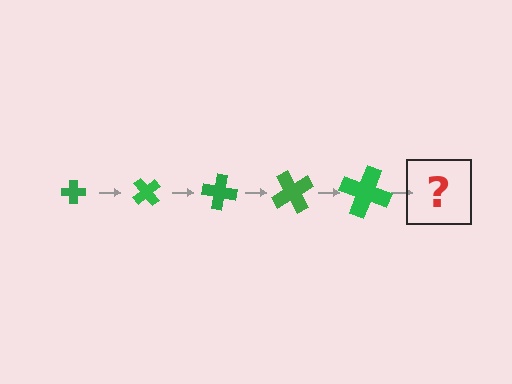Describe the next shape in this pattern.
It should be a cross, larger than the previous one and rotated 250 degrees from the start.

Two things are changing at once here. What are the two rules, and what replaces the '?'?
The two rules are that the cross grows larger each step and it rotates 50 degrees each step. The '?' should be a cross, larger than the previous one and rotated 250 degrees from the start.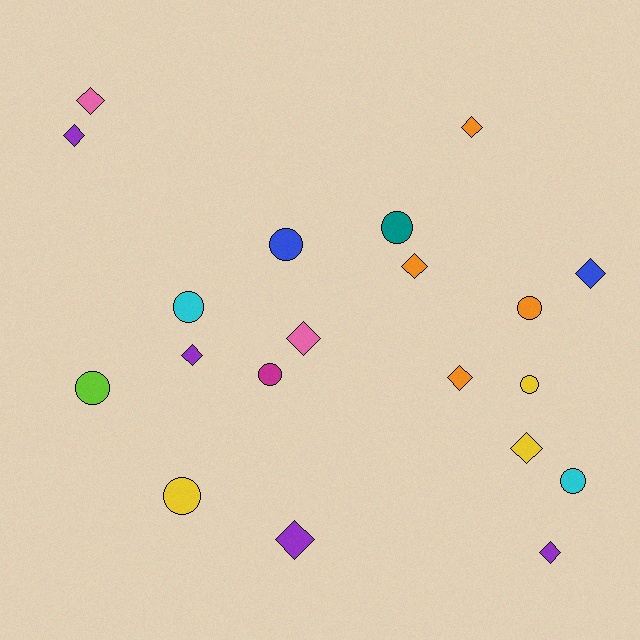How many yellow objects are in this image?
There are 3 yellow objects.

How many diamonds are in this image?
There are 11 diamonds.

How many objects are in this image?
There are 20 objects.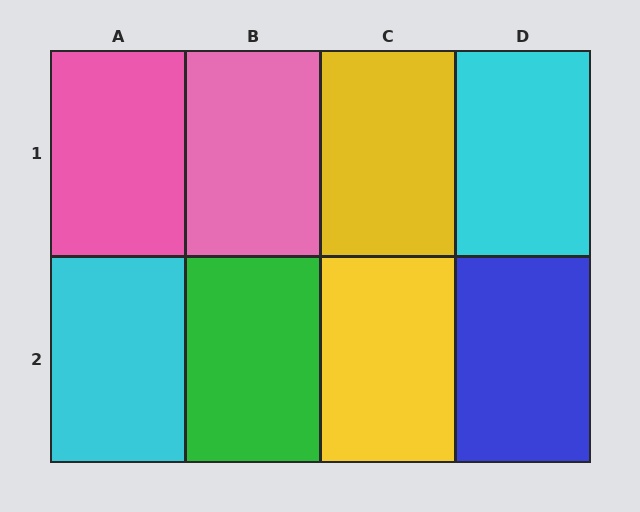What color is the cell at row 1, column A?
Pink.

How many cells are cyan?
2 cells are cyan.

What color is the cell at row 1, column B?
Pink.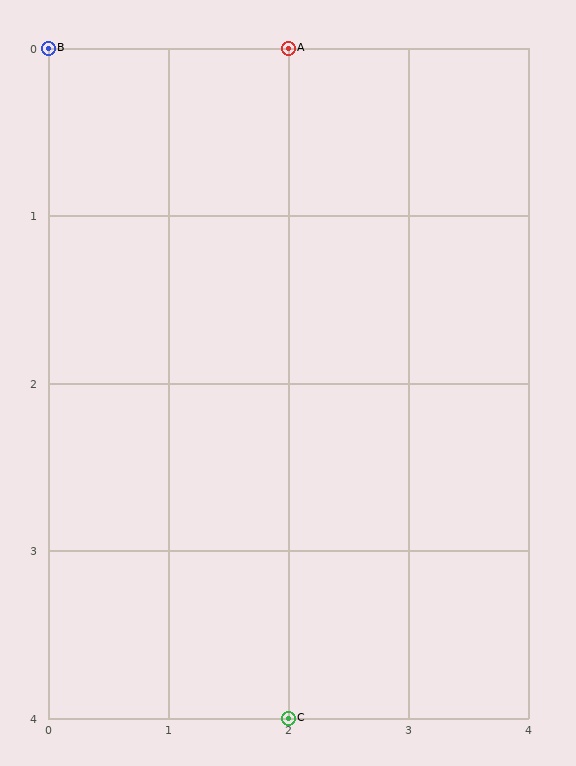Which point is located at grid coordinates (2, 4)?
Point C is at (2, 4).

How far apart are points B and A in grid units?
Points B and A are 2 columns apart.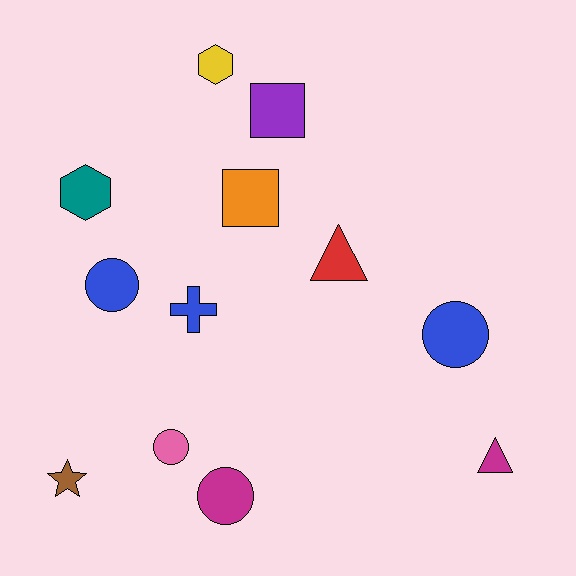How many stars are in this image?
There is 1 star.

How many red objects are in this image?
There is 1 red object.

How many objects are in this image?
There are 12 objects.